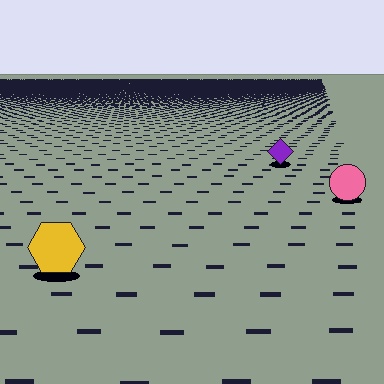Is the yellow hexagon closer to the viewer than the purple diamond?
Yes. The yellow hexagon is closer — you can tell from the texture gradient: the ground texture is coarser near it.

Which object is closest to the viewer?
The yellow hexagon is closest. The texture marks near it are larger and more spread out.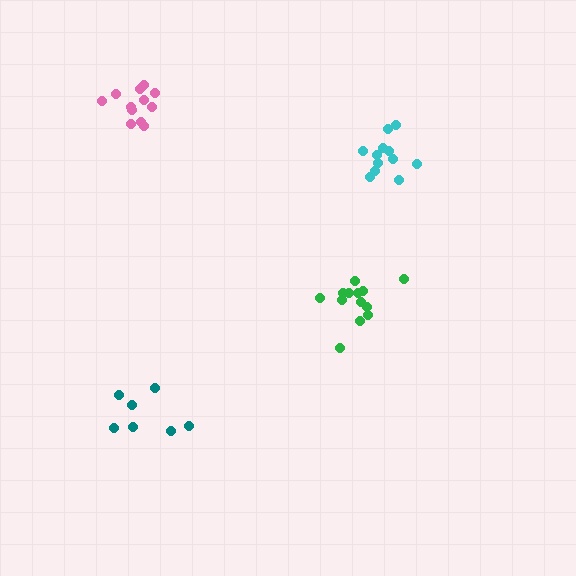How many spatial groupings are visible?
There are 4 spatial groupings.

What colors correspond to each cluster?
The clusters are colored: green, pink, cyan, teal.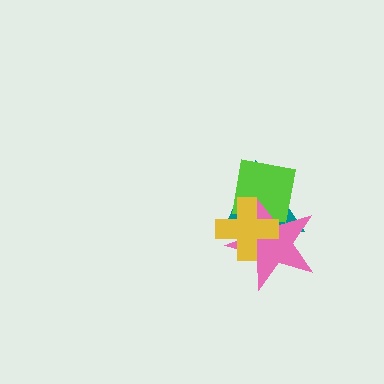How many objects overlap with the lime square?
3 objects overlap with the lime square.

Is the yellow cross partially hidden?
No, no other shape covers it.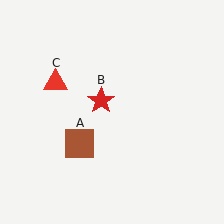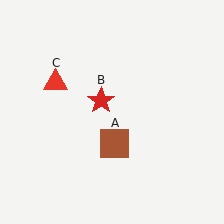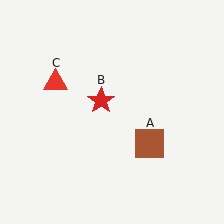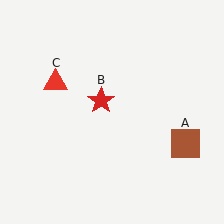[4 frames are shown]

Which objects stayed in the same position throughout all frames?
Red star (object B) and red triangle (object C) remained stationary.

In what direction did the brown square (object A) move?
The brown square (object A) moved right.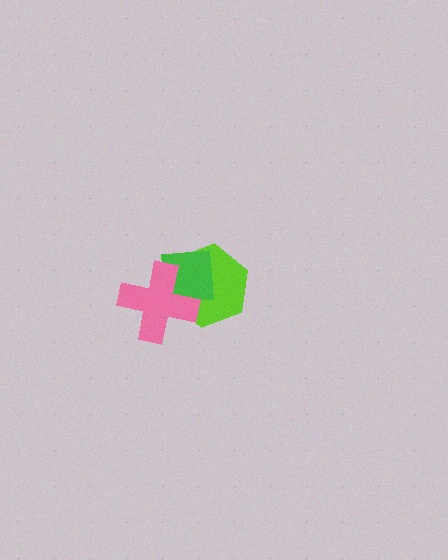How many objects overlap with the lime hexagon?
2 objects overlap with the lime hexagon.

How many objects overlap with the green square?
2 objects overlap with the green square.